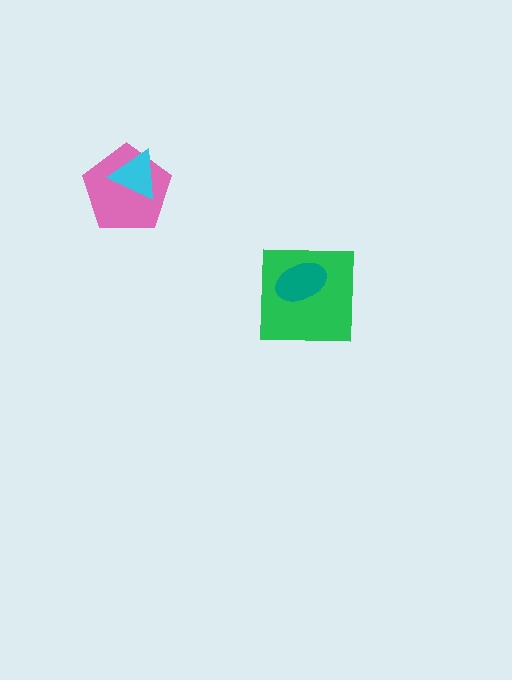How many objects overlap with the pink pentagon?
1 object overlaps with the pink pentagon.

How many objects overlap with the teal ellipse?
1 object overlaps with the teal ellipse.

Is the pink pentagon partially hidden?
Yes, it is partially covered by another shape.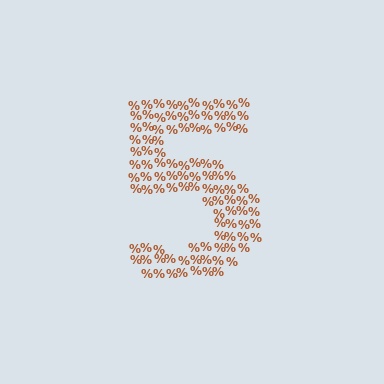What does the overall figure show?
The overall figure shows the digit 5.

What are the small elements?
The small elements are percent signs.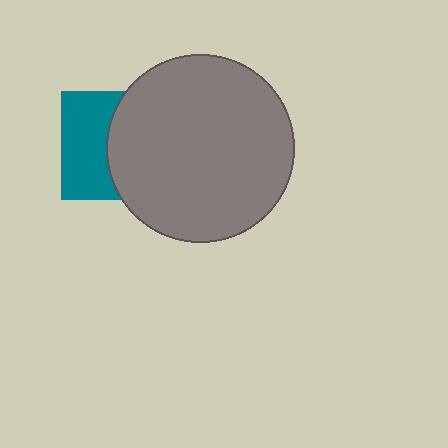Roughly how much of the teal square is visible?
About half of it is visible (roughly 46%).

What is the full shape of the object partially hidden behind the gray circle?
The partially hidden object is a teal square.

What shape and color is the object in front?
The object in front is a gray circle.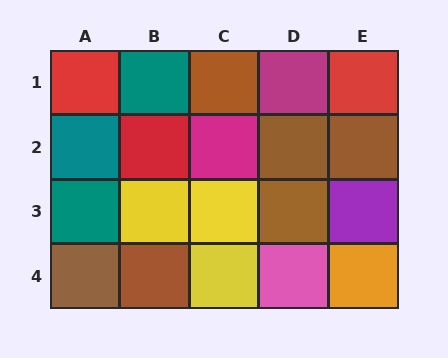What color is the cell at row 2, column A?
Teal.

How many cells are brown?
6 cells are brown.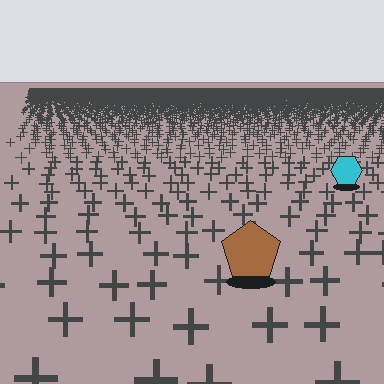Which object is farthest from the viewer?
The cyan hexagon is farthest from the viewer. It appears smaller and the ground texture around it is denser.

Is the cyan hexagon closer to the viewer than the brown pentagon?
No. The brown pentagon is closer — you can tell from the texture gradient: the ground texture is coarser near it.